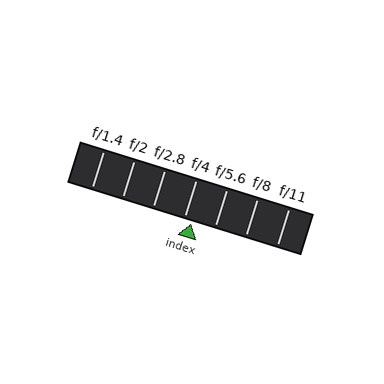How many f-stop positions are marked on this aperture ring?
There are 7 f-stop positions marked.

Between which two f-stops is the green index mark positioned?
The index mark is between f/4 and f/5.6.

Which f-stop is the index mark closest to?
The index mark is closest to f/4.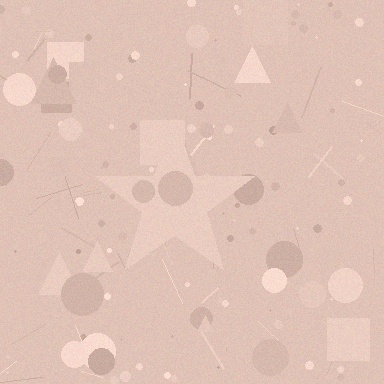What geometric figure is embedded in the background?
A star is embedded in the background.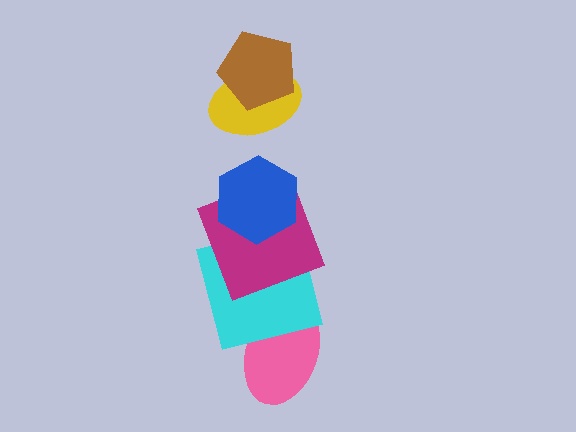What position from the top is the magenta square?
The magenta square is 4th from the top.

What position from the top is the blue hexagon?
The blue hexagon is 3rd from the top.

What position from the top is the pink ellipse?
The pink ellipse is 6th from the top.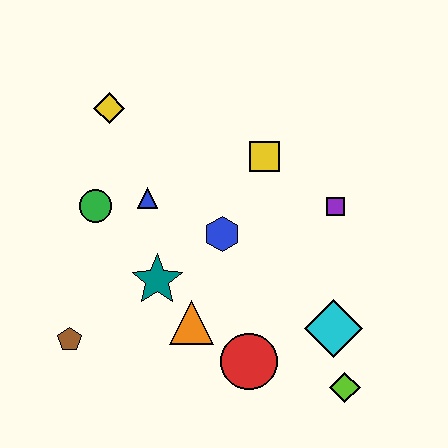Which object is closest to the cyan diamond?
The lime diamond is closest to the cyan diamond.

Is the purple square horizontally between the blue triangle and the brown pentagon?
No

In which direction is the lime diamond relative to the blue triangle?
The lime diamond is to the right of the blue triangle.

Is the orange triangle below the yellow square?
Yes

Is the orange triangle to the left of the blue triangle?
No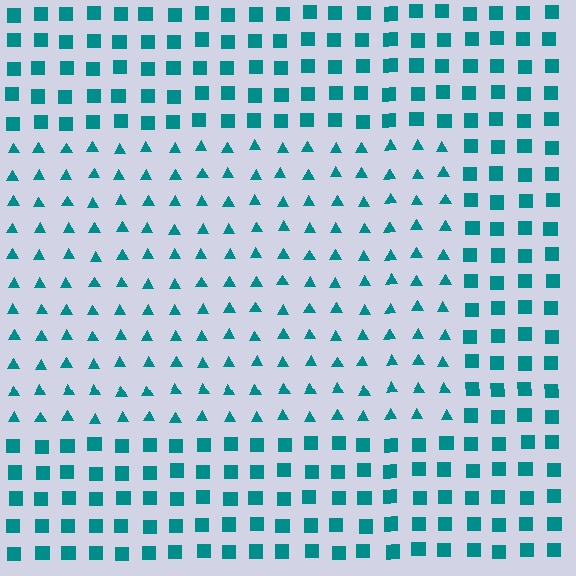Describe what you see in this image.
The image is filled with small teal elements arranged in a uniform grid. A rectangle-shaped region contains triangles, while the surrounding area contains squares. The boundary is defined purely by the change in element shape.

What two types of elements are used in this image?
The image uses triangles inside the rectangle region and squares outside it.